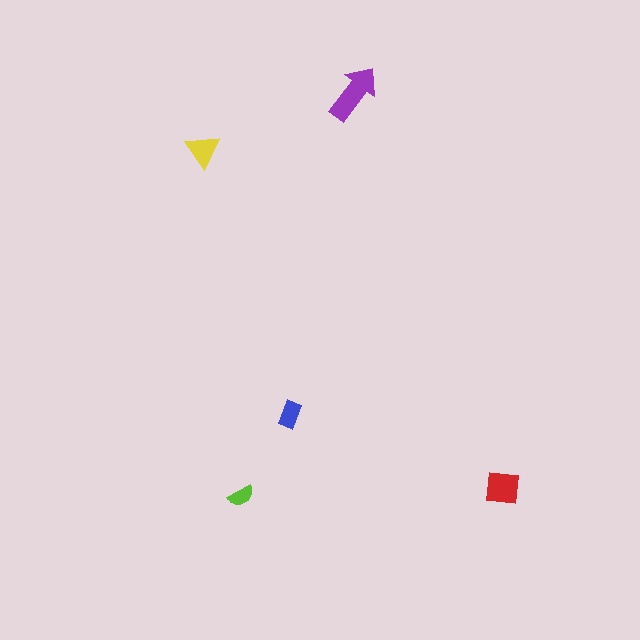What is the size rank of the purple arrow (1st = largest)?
1st.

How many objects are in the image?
There are 5 objects in the image.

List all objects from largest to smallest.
The purple arrow, the red square, the yellow triangle, the blue rectangle, the lime semicircle.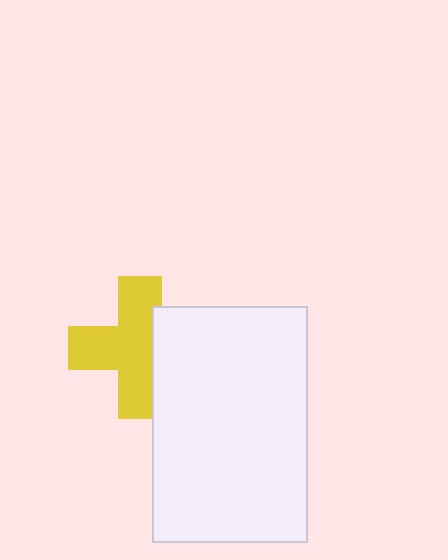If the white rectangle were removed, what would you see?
You would see the complete yellow cross.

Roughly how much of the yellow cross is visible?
Most of it is visible (roughly 69%).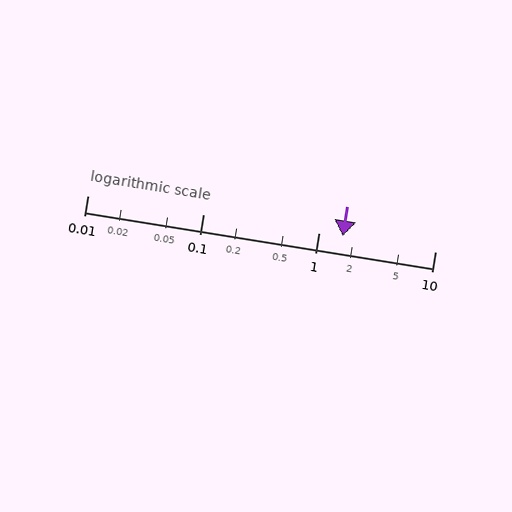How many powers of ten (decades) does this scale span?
The scale spans 3 decades, from 0.01 to 10.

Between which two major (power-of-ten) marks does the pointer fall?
The pointer is between 1 and 10.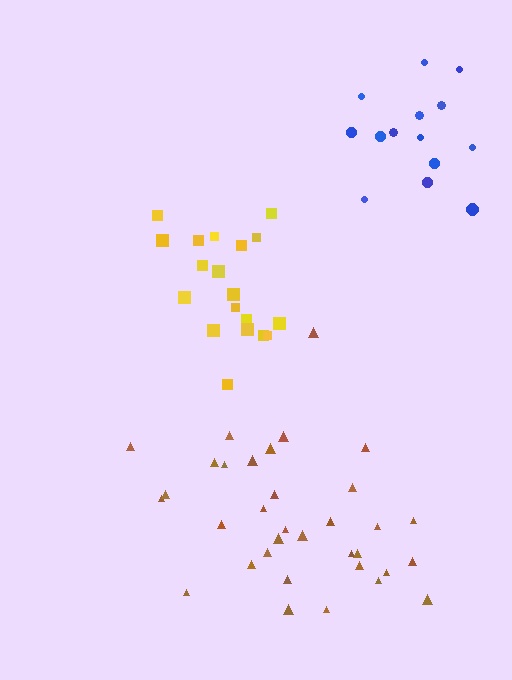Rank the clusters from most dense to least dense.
yellow, brown, blue.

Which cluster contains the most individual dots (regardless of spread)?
Brown (34).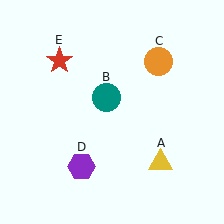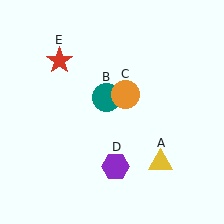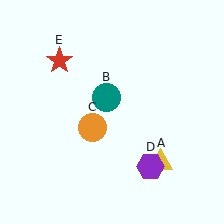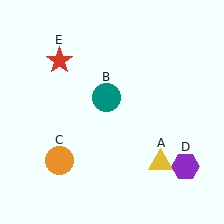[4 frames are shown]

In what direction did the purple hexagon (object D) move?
The purple hexagon (object D) moved right.